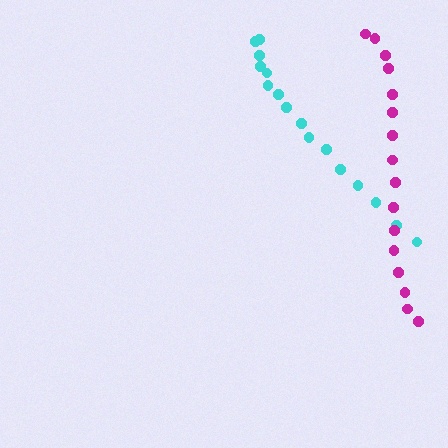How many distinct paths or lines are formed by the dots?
There are 2 distinct paths.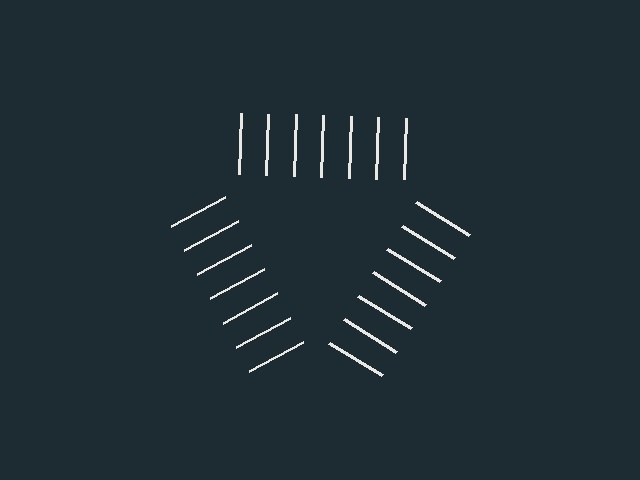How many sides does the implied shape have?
3 sides — the line-ends trace a triangle.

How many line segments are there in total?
21 — 7 along each of the 3 edges.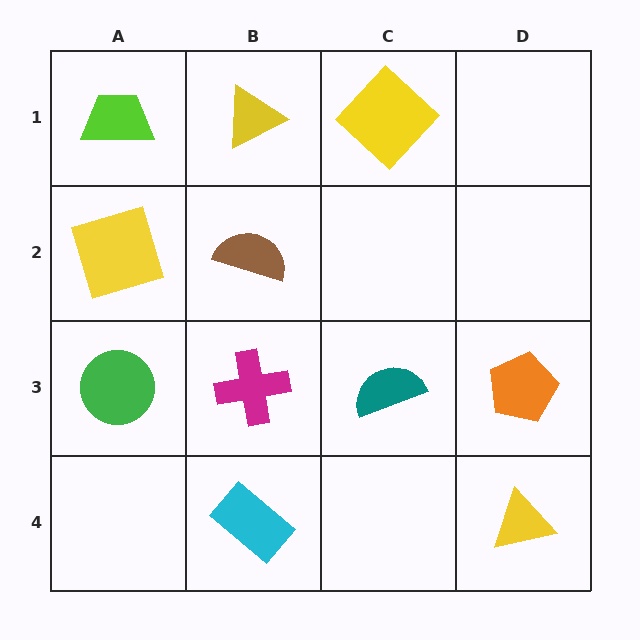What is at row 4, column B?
A cyan rectangle.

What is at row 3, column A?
A green circle.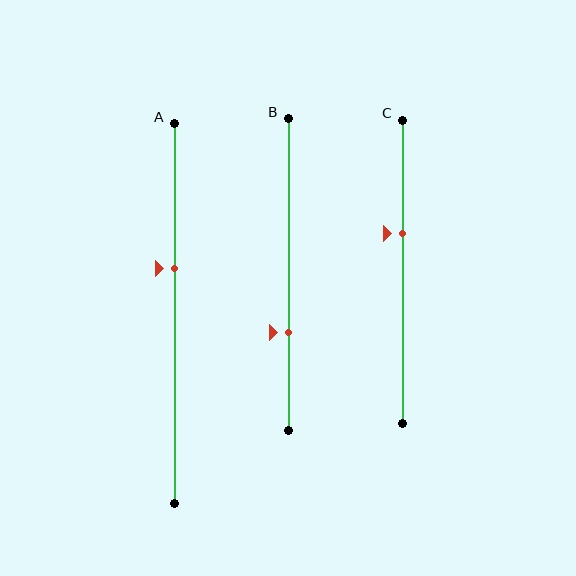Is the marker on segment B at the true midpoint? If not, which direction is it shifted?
No, the marker on segment B is shifted downward by about 19% of the segment length.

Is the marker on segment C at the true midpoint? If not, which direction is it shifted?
No, the marker on segment C is shifted upward by about 13% of the segment length.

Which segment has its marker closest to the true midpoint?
Segment A has its marker closest to the true midpoint.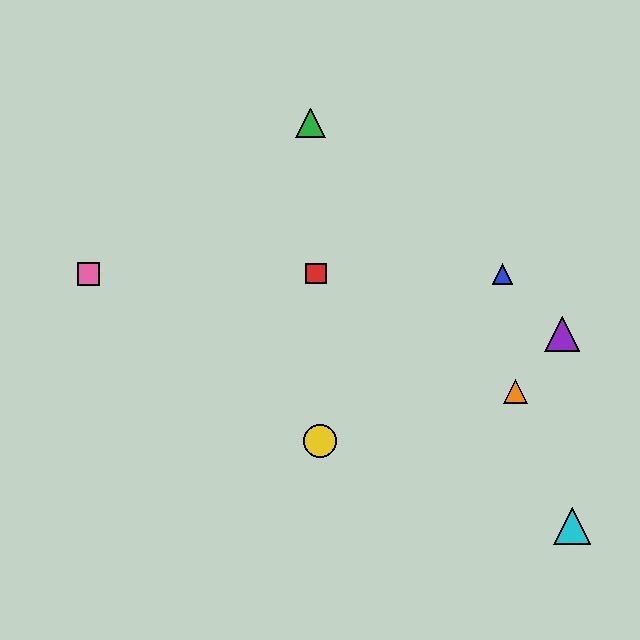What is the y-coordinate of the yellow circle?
The yellow circle is at y≈441.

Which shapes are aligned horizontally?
The red square, the blue triangle, the pink square are aligned horizontally.